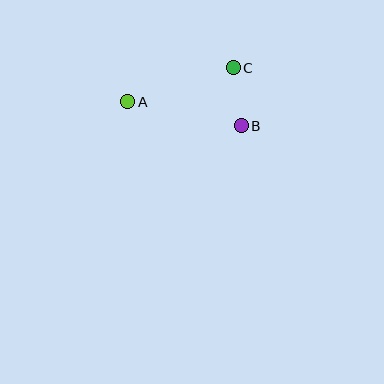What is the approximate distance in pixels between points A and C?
The distance between A and C is approximately 111 pixels.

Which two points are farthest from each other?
Points A and B are farthest from each other.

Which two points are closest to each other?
Points B and C are closest to each other.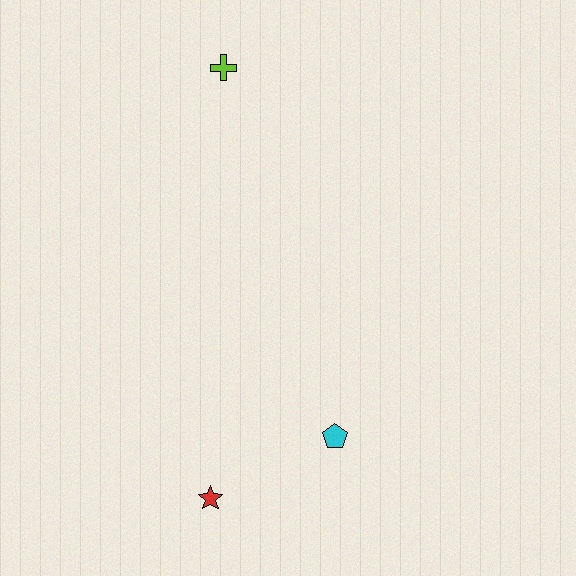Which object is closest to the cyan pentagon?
The red star is closest to the cyan pentagon.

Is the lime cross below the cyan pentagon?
No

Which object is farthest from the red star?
The lime cross is farthest from the red star.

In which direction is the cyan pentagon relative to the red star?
The cyan pentagon is to the right of the red star.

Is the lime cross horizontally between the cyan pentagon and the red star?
Yes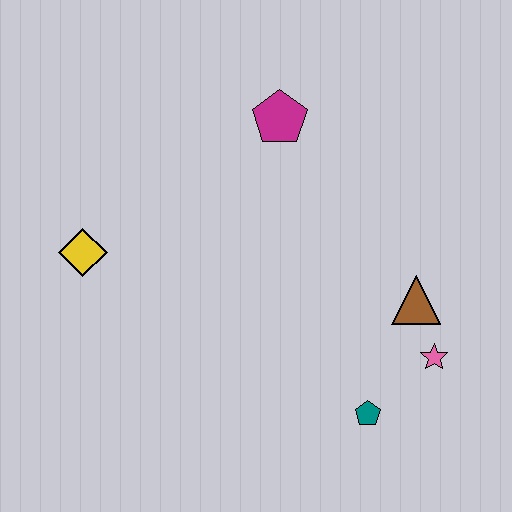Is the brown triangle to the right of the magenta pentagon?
Yes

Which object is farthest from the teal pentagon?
The yellow diamond is farthest from the teal pentagon.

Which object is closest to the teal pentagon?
The pink star is closest to the teal pentagon.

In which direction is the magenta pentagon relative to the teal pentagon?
The magenta pentagon is above the teal pentagon.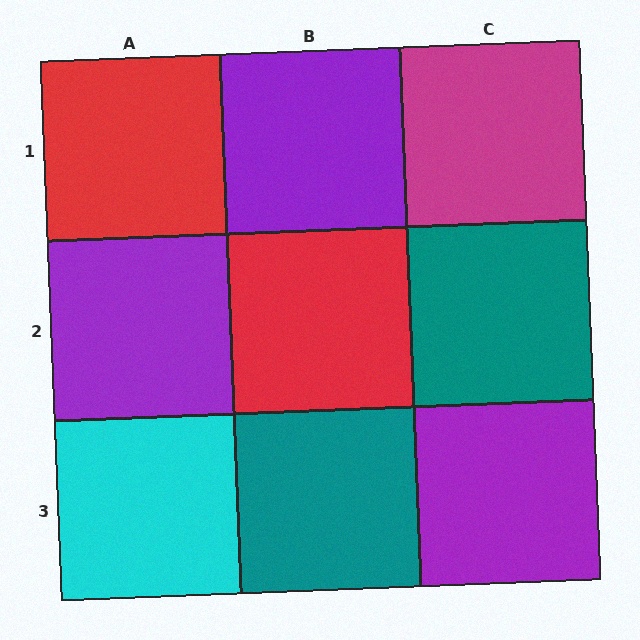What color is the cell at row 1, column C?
Magenta.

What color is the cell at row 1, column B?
Purple.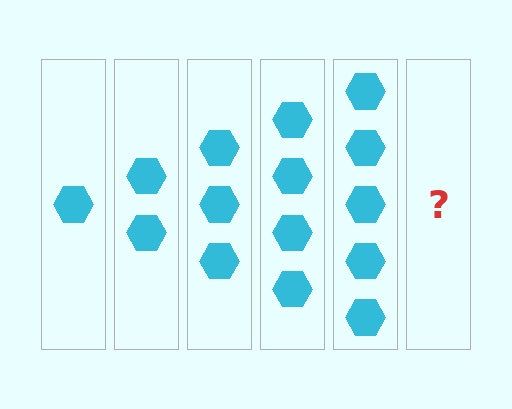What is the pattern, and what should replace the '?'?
The pattern is that each step adds one more hexagon. The '?' should be 6 hexagons.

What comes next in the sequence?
The next element should be 6 hexagons.